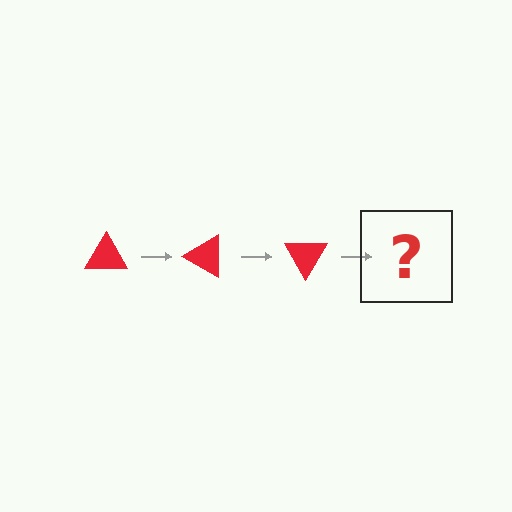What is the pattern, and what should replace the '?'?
The pattern is that the triangle rotates 30 degrees each step. The '?' should be a red triangle rotated 90 degrees.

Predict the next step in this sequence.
The next step is a red triangle rotated 90 degrees.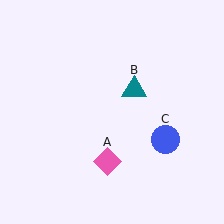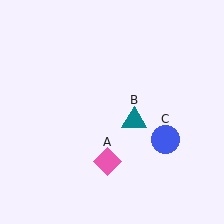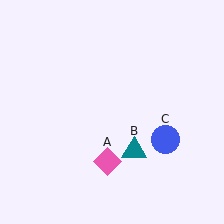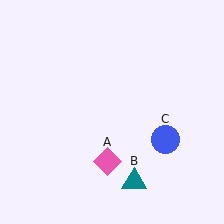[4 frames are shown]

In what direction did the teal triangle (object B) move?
The teal triangle (object B) moved down.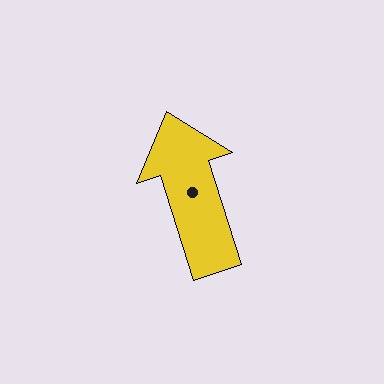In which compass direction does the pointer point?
North.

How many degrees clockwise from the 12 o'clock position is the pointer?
Approximately 342 degrees.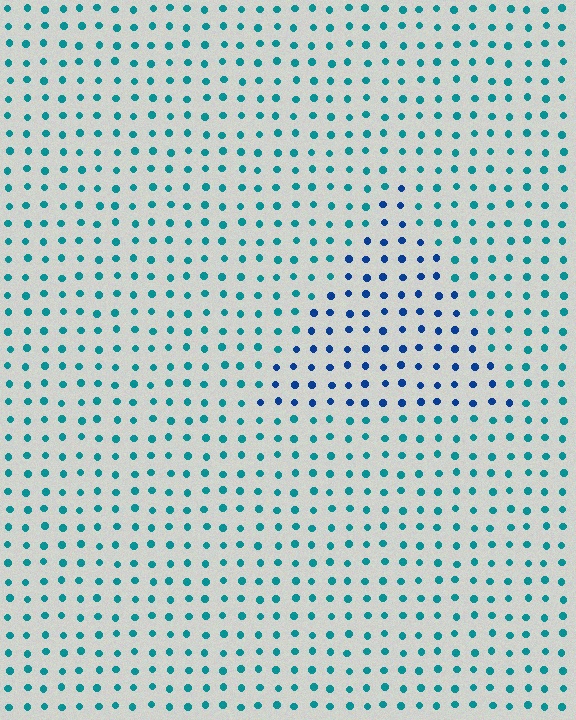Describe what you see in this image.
The image is filled with small teal elements in a uniform arrangement. A triangle-shaped region is visible where the elements are tinted to a slightly different hue, forming a subtle color boundary.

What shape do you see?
I see a triangle.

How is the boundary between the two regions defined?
The boundary is defined purely by a slight shift in hue (about 36 degrees). Spacing, size, and orientation are identical on both sides.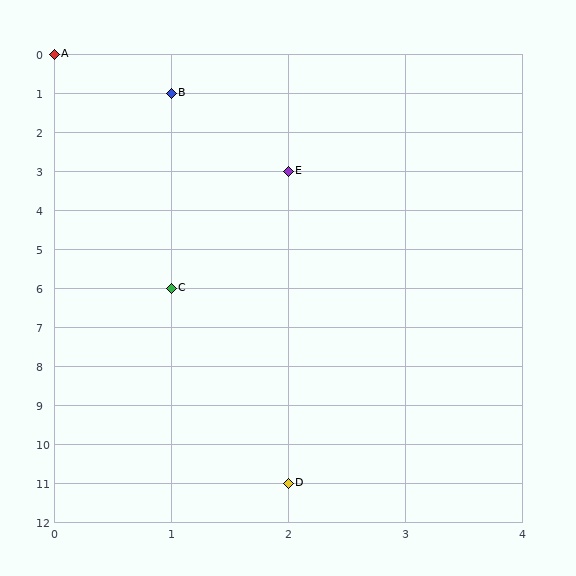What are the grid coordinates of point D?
Point D is at grid coordinates (2, 11).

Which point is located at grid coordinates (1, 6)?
Point C is at (1, 6).